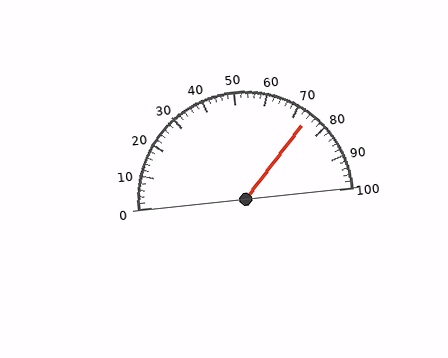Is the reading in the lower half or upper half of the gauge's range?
The reading is in the upper half of the range (0 to 100).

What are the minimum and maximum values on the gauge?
The gauge ranges from 0 to 100.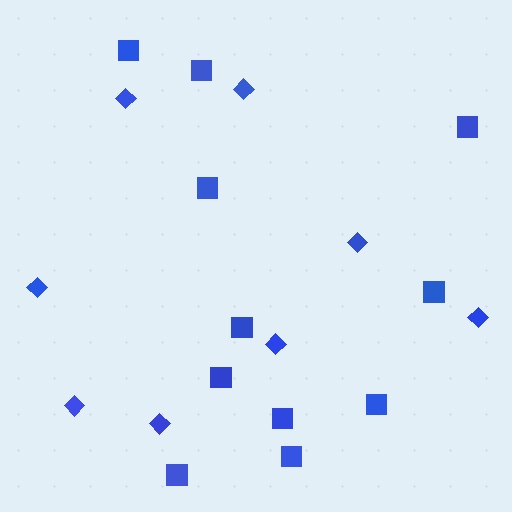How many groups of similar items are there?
There are 2 groups: one group of diamonds (8) and one group of squares (11).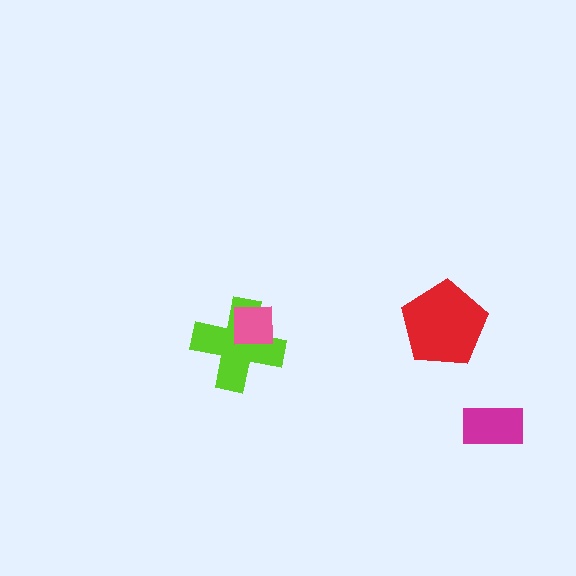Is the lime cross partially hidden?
Yes, it is partially covered by another shape.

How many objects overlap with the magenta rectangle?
0 objects overlap with the magenta rectangle.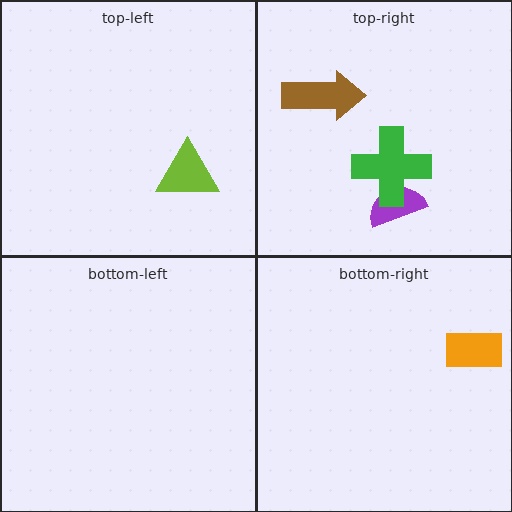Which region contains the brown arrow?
The top-right region.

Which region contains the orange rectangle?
The bottom-right region.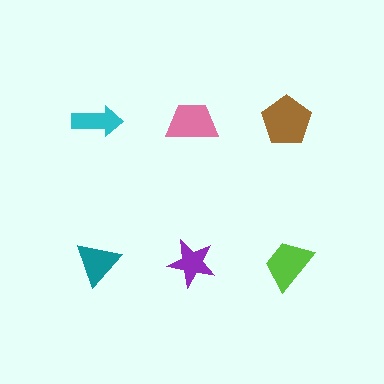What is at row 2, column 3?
A lime trapezoid.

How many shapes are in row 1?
3 shapes.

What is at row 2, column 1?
A teal triangle.